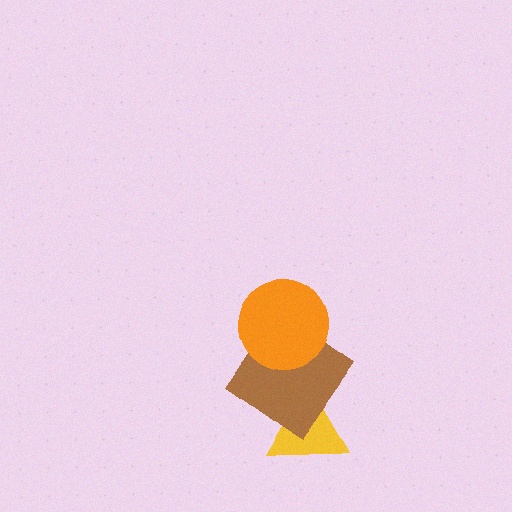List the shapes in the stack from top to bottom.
From top to bottom: the orange circle, the brown diamond, the yellow triangle.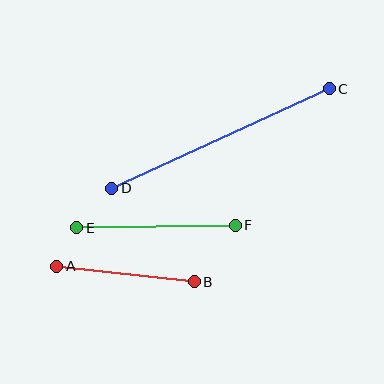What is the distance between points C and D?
The distance is approximately 239 pixels.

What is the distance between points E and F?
The distance is approximately 159 pixels.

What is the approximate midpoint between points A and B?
The midpoint is at approximately (126, 274) pixels.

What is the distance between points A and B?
The distance is approximately 138 pixels.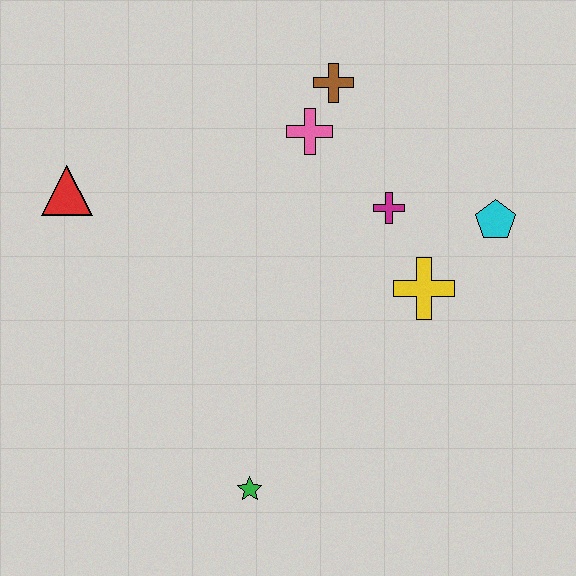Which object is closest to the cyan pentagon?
The yellow cross is closest to the cyan pentagon.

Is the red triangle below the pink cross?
Yes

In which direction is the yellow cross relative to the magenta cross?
The yellow cross is below the magenta cross.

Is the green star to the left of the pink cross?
Yes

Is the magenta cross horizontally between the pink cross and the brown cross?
No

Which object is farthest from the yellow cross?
The red triangle is farthest from the yellow cross.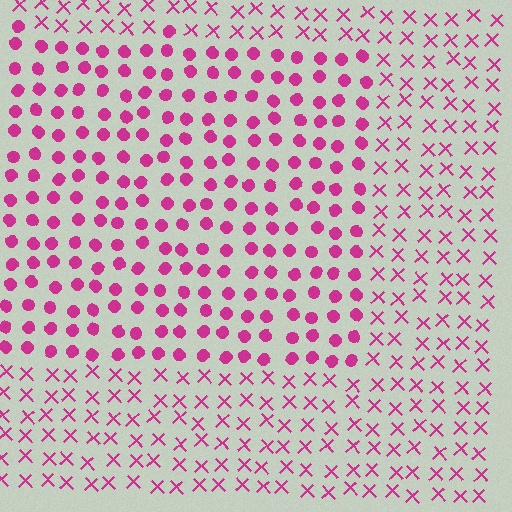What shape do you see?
I see a rectangle.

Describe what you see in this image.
The image is filled with small magenta elements arranged in a uniform grid. A rectangle-shaped region contains circles, while the surrounding area contains X marks. The boundary is defined purely by the change in element shape.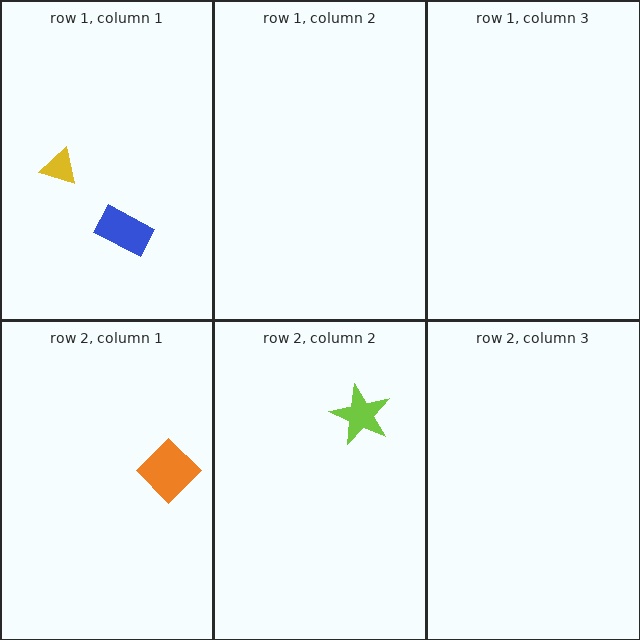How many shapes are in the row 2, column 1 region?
1.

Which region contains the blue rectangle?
The row 1, column 1 region.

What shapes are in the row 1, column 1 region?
The blue rectangle, the yellow triangle.